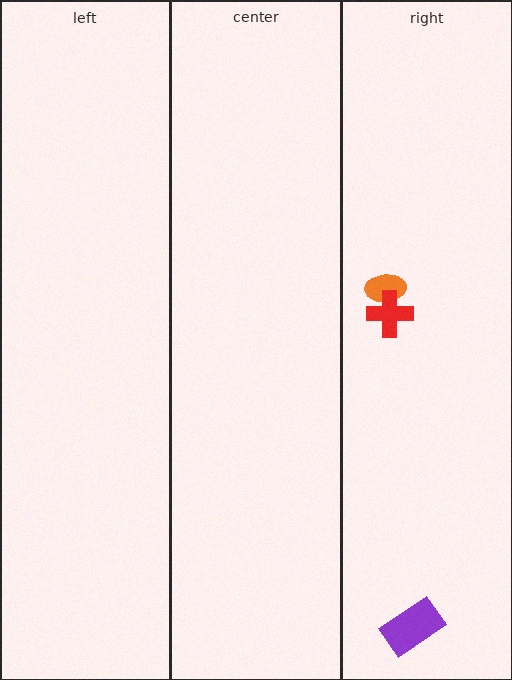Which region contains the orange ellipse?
The right region.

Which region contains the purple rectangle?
The right region.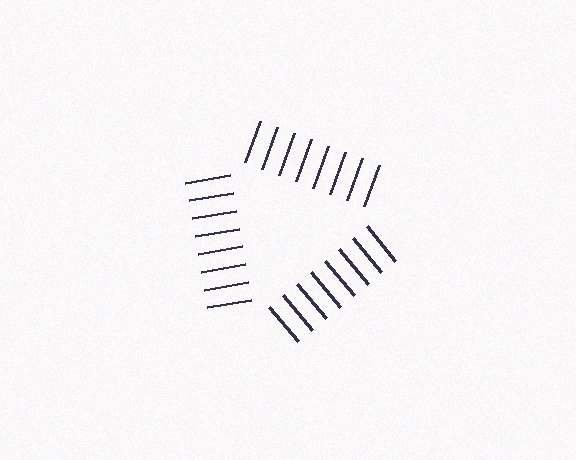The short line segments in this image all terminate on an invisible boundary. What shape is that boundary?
An illusory triangle — the line segments terminate on its edges but no continuous stroke is drawn.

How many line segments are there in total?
24 — 8 along each of the 3 edges.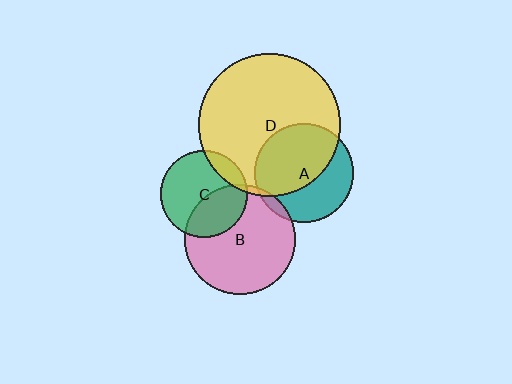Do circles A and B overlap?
Yes.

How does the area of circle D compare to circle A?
Approximately 2.1 times.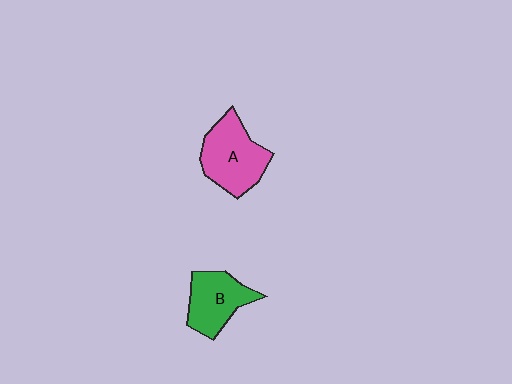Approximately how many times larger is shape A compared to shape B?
Approximately 1.2 times.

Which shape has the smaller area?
Shape B (green).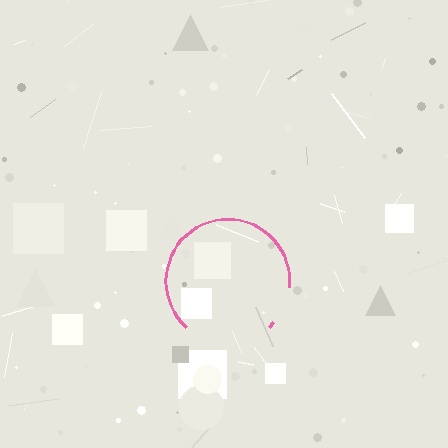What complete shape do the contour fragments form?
The contour fragments form a circle.